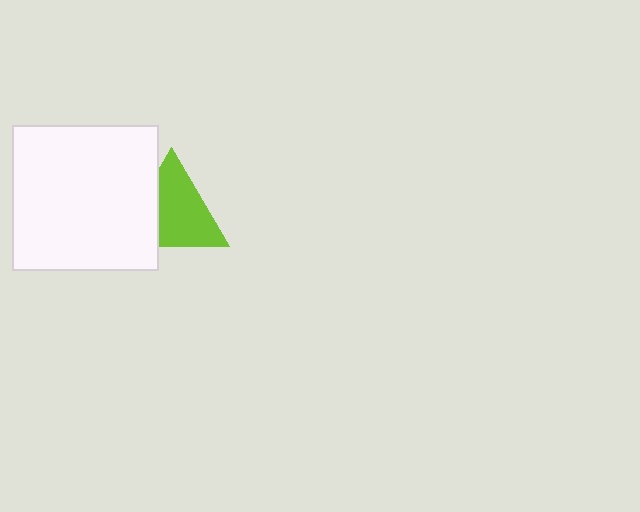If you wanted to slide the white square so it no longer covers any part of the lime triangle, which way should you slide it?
Slide it left — that is the most direct way to separate the two shapes.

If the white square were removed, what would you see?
You would see the complete lime triangle.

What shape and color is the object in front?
The object in front is a white square.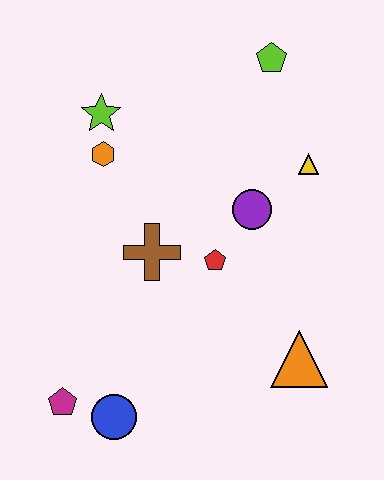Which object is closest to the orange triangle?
The red pentagon is closest to the orange triangle.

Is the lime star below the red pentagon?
No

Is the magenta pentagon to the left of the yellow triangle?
Yes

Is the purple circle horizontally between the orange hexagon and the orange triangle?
Yes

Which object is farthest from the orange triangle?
The lime star is farthest from the orange triangle.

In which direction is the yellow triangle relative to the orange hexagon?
The yellow triangle is to the right of the orange hexagon.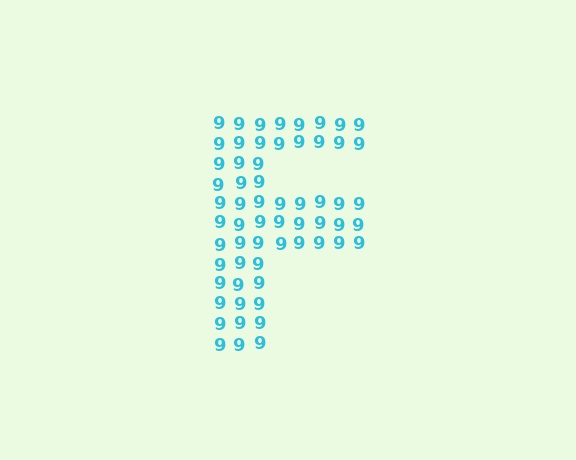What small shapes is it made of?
It is made of small digit 9's.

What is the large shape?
The large shape is the letter F.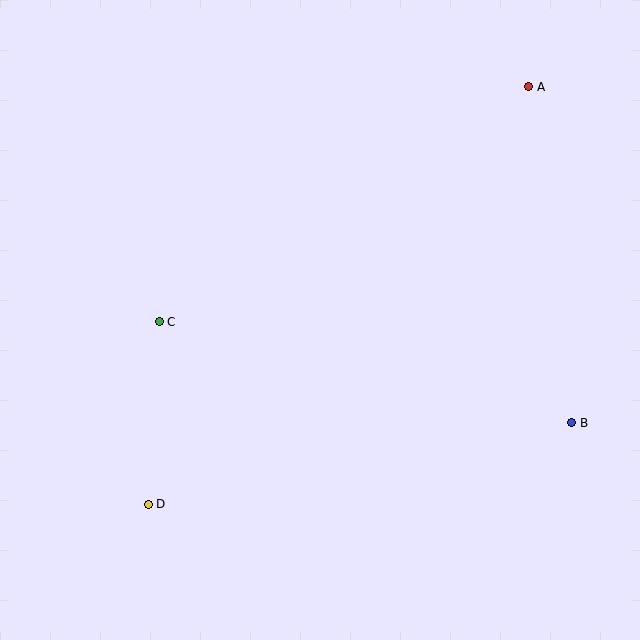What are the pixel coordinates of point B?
Point B is at (572, 423).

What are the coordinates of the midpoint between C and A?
The midpoint between C and A is at (344, 204).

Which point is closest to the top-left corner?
Point C is closest to the top-left corner.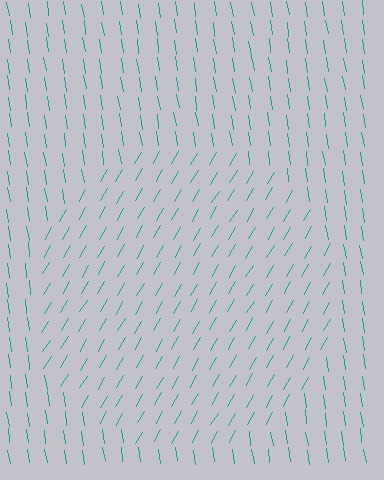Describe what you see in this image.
The image is filled with small teal line segments. A circle region in the image has lines oriented differently from the surrounding lines, creating a visible texture boundary.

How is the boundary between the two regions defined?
The boundary is defined purely by a change in line orientation (approximately 39 degrees difference). All lines are the same color and thickness.